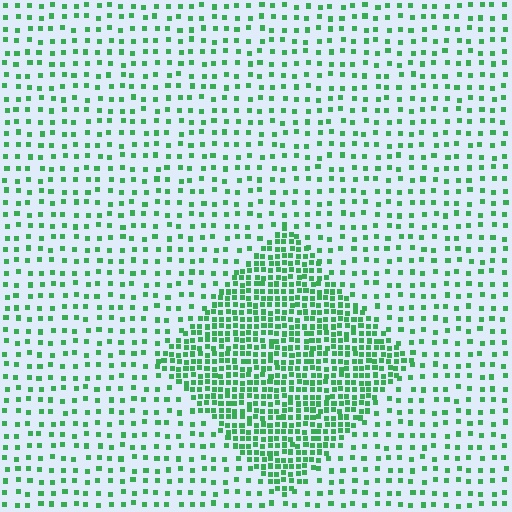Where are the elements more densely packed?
The elements are more densely packed inside the diamond boundary.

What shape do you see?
I see a diamond.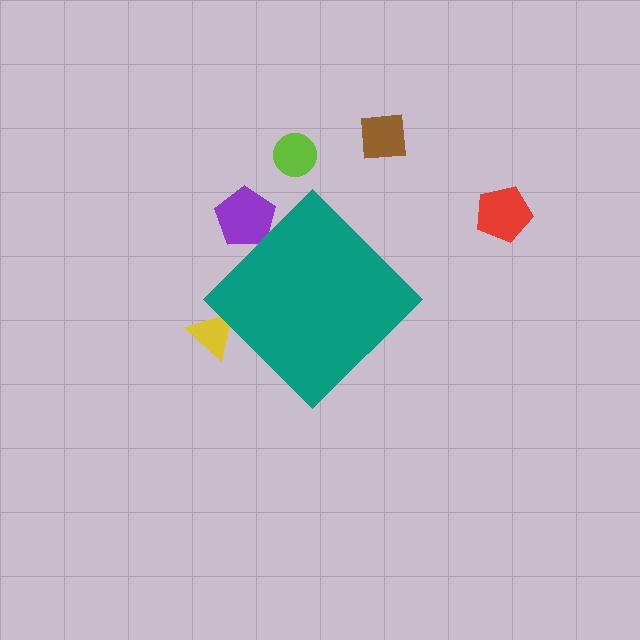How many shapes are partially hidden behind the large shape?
2 shapes are partially hidden.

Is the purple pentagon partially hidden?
Yes, the purple pentagon is partially hidden behind the teal diamond.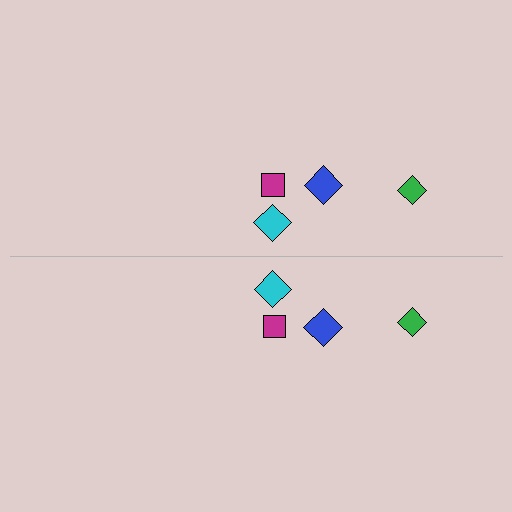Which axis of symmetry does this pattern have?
The pattern has a horizontal axis of symmetry running through the center of the image.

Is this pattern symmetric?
Yes, this pattern has bilateral (reflection) symmetry.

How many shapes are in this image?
There are 8 shapes in this image.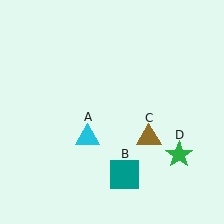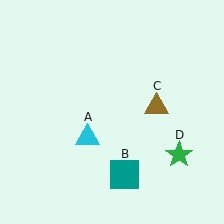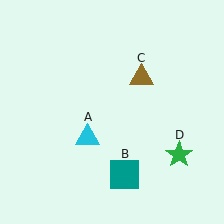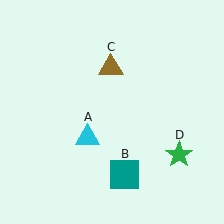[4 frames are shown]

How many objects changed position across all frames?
1 object changed position: brown triangle (object C).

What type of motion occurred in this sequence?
The brown triangle (object C) rotated counterclockwise around the center of the scene.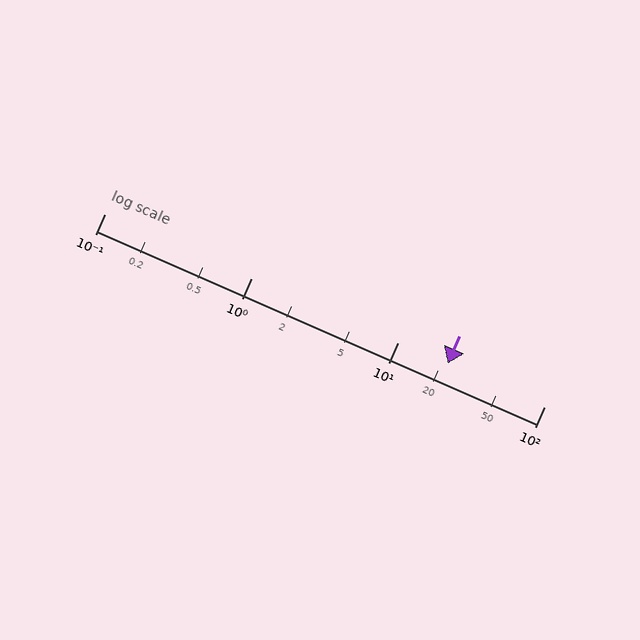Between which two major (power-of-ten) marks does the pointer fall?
The pointer is between 10 and 100.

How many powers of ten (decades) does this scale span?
The scale spans 3 decades, from 0.1 to 100.